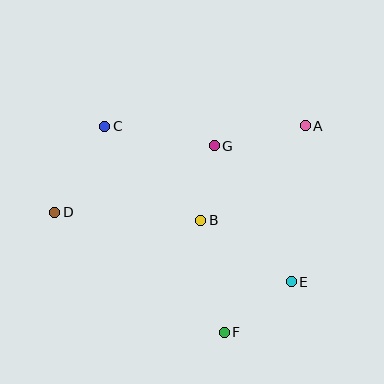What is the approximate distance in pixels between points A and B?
The distance between A and B is approximately 141 pixels.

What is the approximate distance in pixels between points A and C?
The distance between A and C is approximately 201 pixels.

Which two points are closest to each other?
Points B and G are closest to each other.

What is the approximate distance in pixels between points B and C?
The distance between B and C is approximately 135 pixels.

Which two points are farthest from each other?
Points A and D are farthest from each other.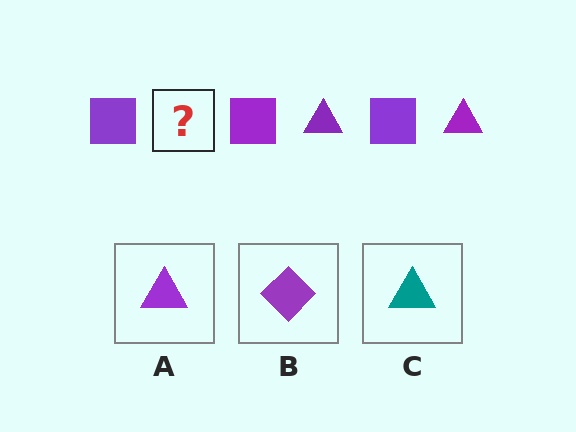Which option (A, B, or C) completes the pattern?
A.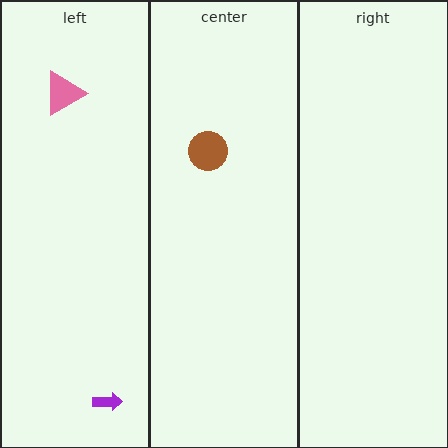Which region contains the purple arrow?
The left region.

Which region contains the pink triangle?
The left region.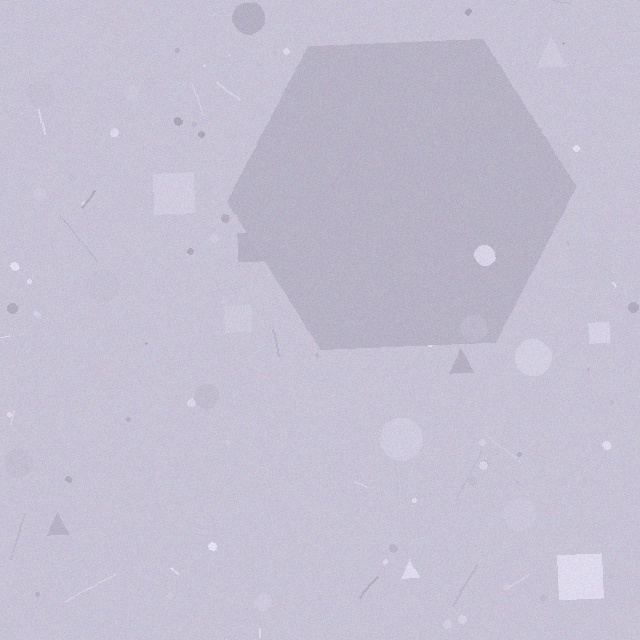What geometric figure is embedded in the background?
A hexagon is embedded in the background.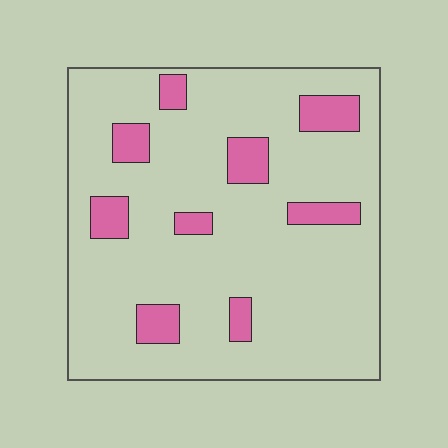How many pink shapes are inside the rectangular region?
9.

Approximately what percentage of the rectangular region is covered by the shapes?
Approximately 15%.